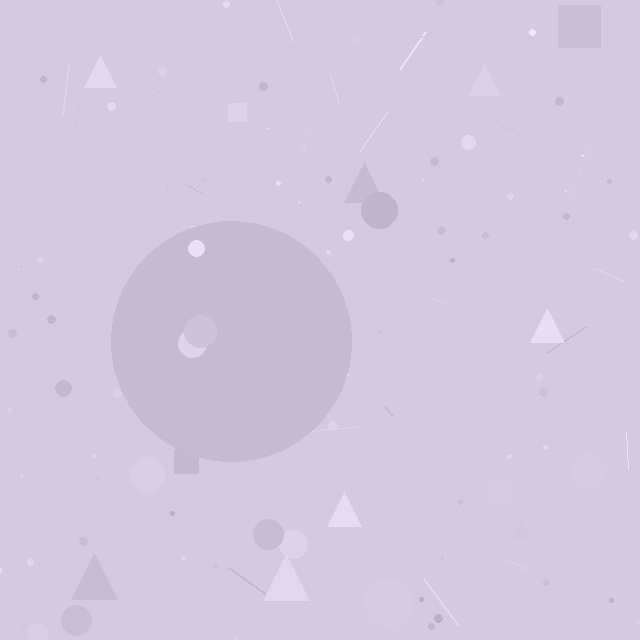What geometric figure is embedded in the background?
A circle is embedded in the background.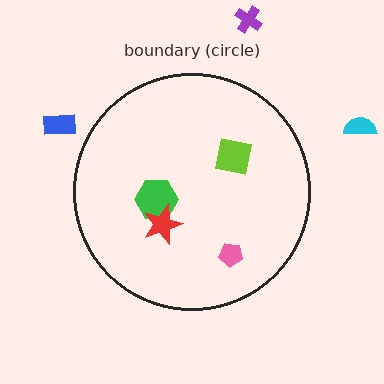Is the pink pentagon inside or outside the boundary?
Inside.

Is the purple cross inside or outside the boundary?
Outside.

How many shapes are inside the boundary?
4 inside, 3 outside.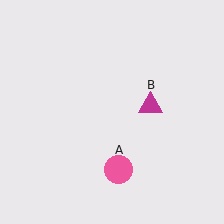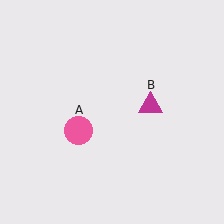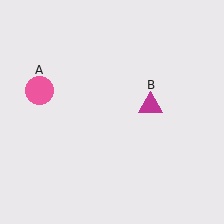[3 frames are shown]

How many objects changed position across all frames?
1 object changed position: pink circle (object A).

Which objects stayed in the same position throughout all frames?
Magenta triangle (object B) remained stationary.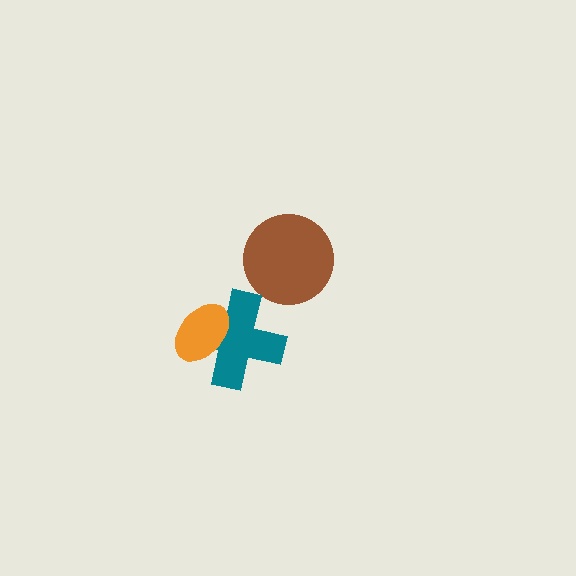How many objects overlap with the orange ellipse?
1 object overlaps with the orange ellipse.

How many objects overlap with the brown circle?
0 objects overlap with the brown circle.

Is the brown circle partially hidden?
No, no other shape covers it.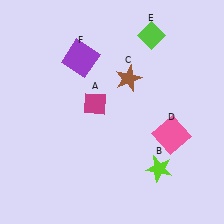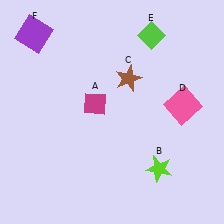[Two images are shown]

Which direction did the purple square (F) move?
The purple square (F) moved left.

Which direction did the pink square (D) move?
The pink square (D) moved up.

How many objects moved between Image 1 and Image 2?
2 objects moved between the two images.